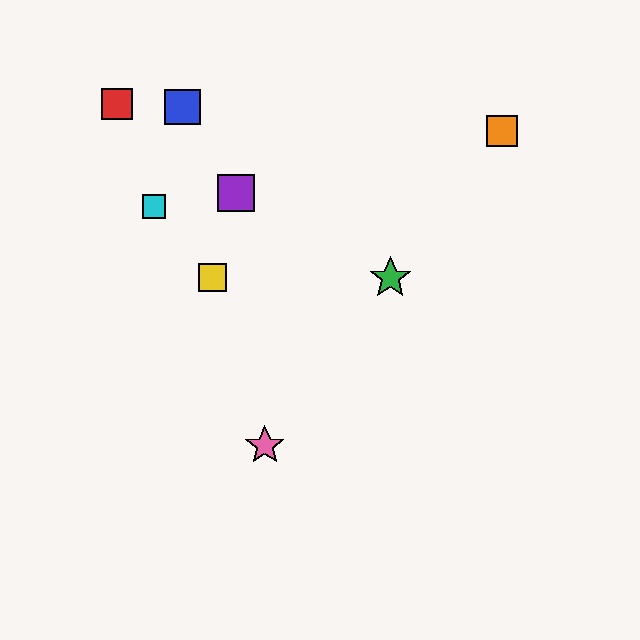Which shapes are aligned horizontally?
The green star, the yellow square are aligned horizontally.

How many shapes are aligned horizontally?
2 shapes (the green star, the yellow square) are aligned horizontally.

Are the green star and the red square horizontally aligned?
No, the green star is at y≈278 and the red square is at y≈104.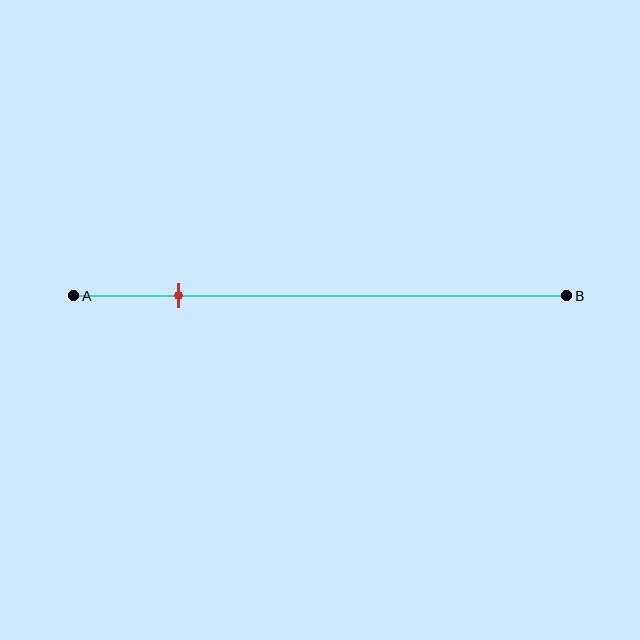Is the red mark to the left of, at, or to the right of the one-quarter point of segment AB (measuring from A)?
The red mark is to the left of the one-quarter point of segment AB.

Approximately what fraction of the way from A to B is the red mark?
The red mark is approximately 20% of the way from A to B.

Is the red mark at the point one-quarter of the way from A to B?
No, the mark is at about 20% from A, not at the 25% one-quarter point.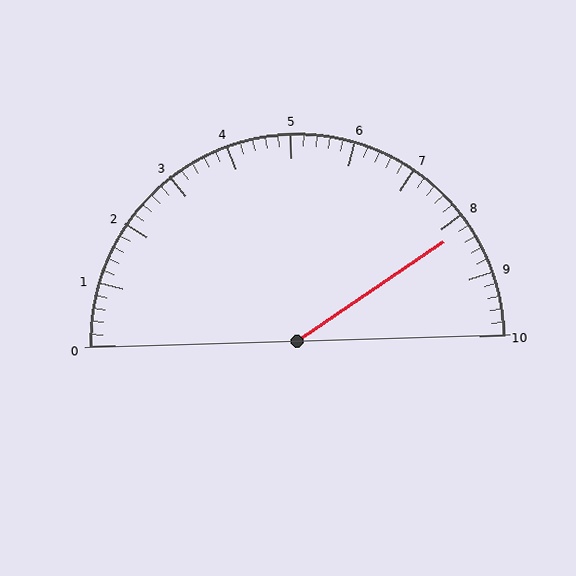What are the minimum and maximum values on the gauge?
The gauge ranges from 0 to 10.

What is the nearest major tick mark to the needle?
The nearest major tick mark is 8.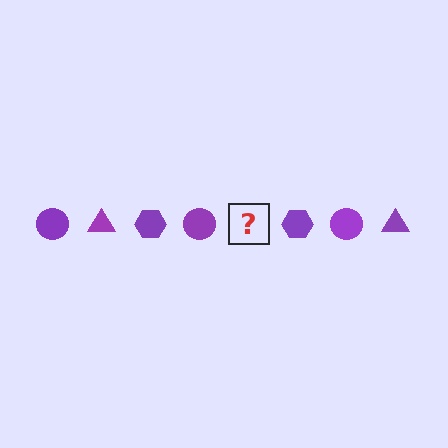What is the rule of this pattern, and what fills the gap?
The rule is that the pattern cycles through circle, triangle, hexagon shapes in purple. The gap should be filled with a purple triangle.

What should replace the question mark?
The question mark should be replaced with a purple triangle.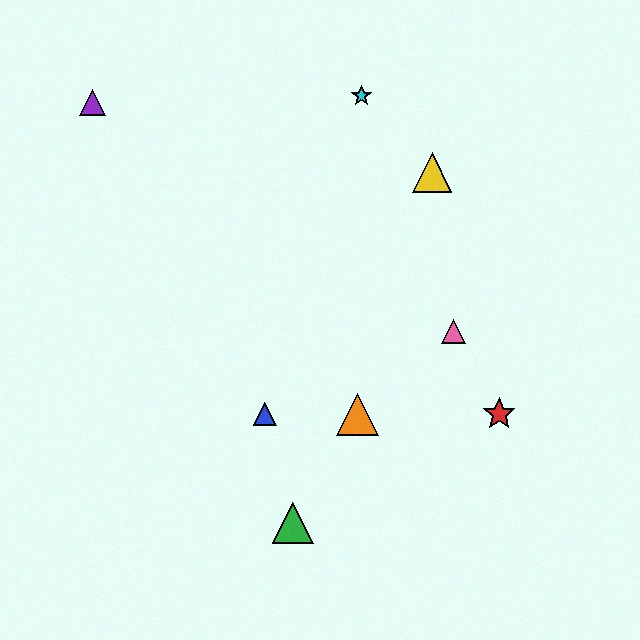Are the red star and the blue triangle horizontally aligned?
Yes, both are at y≈414.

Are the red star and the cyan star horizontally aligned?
No, the red star is at y≈414 and the cyan star is at y≈96.